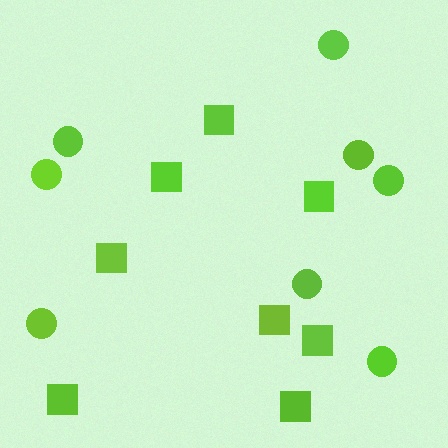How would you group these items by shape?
There are 2 groups: one group of circles (8) and one group of squares (8).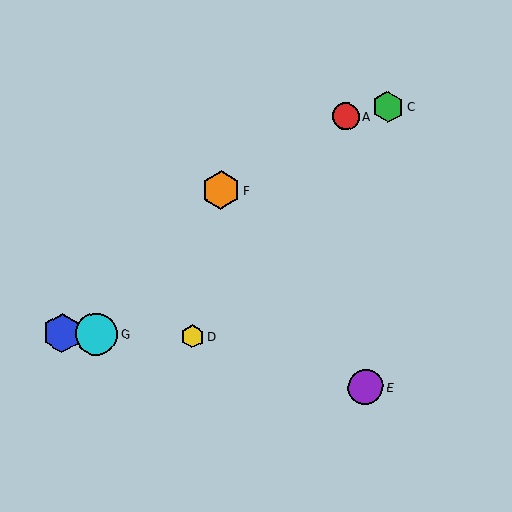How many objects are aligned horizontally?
3 objects (B, D, G) are aligned horizontally.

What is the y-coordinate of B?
Object B is at y≈333.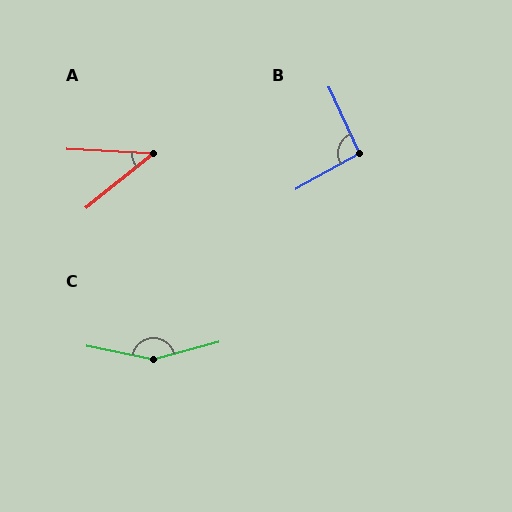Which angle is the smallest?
A, at approximately 42 degrees.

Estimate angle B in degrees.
Approximately 95 degrees.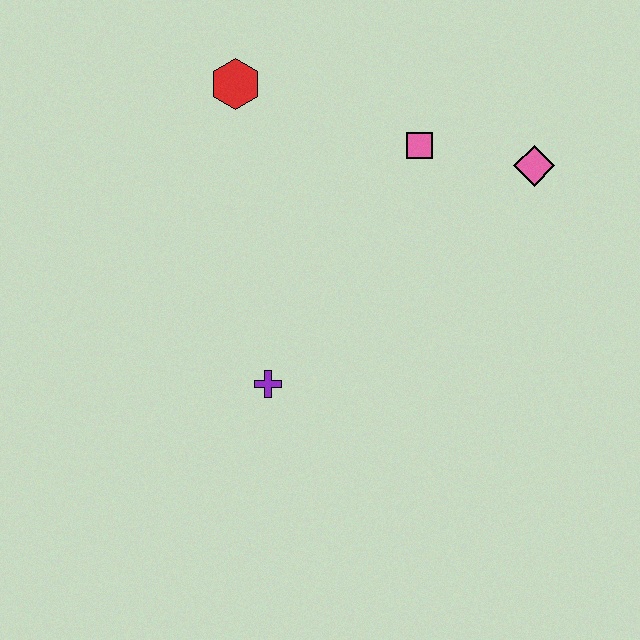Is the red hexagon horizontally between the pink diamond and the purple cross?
No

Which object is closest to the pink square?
The pink diamond is closest to the pink square.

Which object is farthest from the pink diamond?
The purple cross is farthest from the pink diamond.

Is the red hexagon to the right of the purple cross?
No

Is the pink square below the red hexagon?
Yes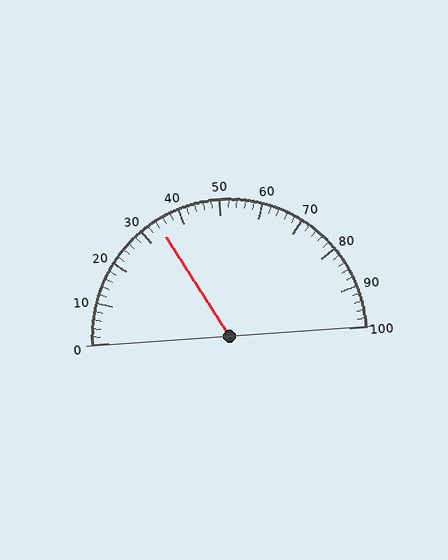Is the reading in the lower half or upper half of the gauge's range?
The reading is in the lower half of the range (0 to 100).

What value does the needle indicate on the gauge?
The needle indicates approximately 34.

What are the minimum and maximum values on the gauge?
The gauge ranges from 0 to 100.